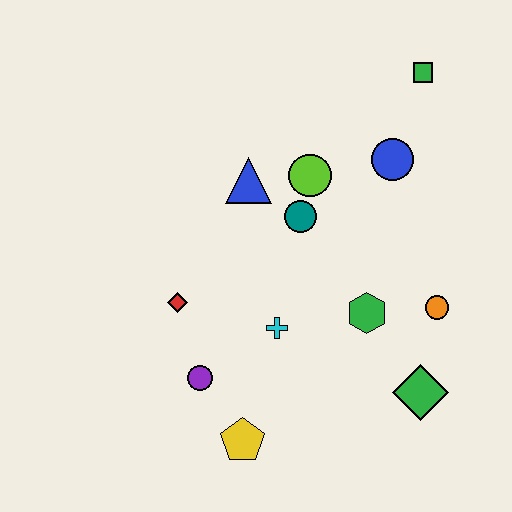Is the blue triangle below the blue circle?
Yes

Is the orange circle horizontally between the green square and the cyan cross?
No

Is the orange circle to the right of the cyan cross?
Yes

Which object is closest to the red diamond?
The purple circle is closest to the red diamond.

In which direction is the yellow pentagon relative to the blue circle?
The yellow pentagon is below the blue circle.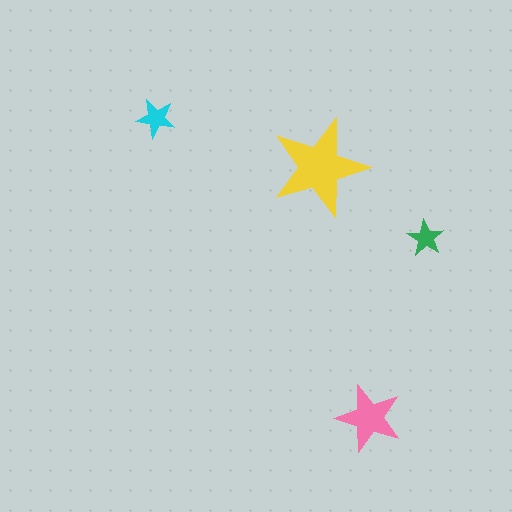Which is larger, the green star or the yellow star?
The yellow one.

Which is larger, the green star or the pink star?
The pink one.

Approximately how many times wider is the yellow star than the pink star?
About 1.5 times wider.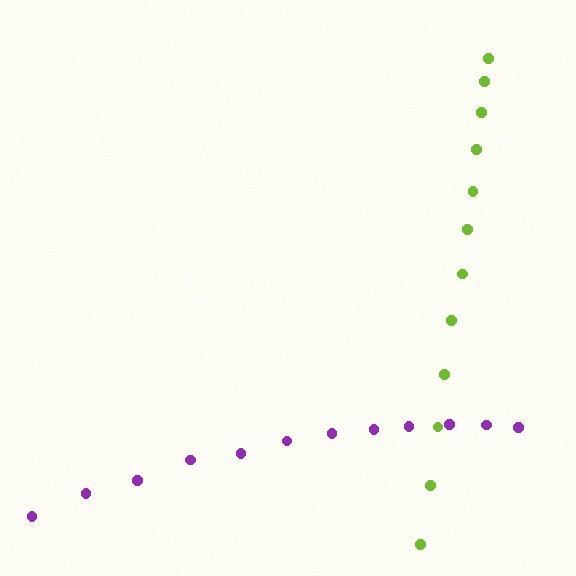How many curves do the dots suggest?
There are 2 distinct paths.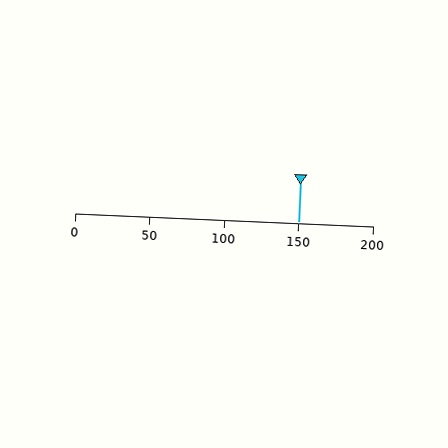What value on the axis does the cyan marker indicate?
The marker indicates approximately 150.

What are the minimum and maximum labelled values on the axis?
The axis runs from 0 to 200.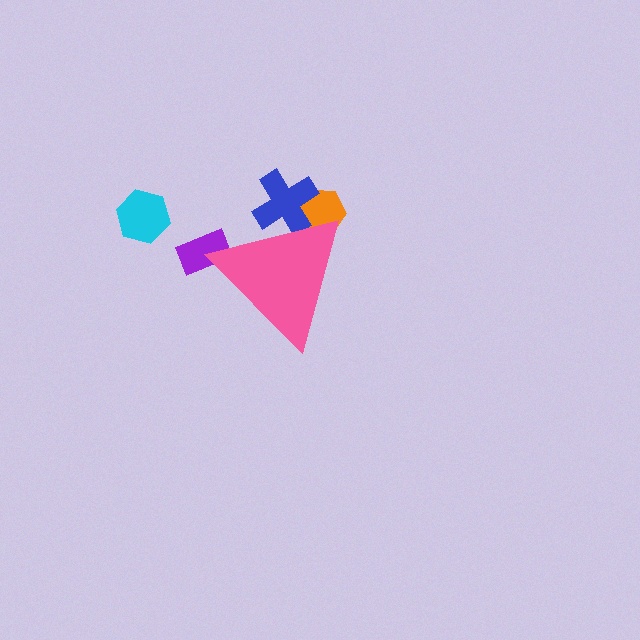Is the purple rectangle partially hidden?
Yes, the purple rectangle is partially hidden behind the pink triangle.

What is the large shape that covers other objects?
A pink triangle.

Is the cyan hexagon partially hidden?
No, the cyan hexagon is fully visible.